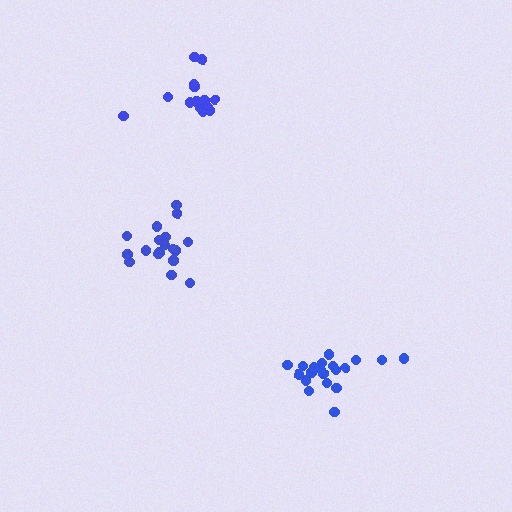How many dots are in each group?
Group 1: 21 dots, Group 2: 15 dots, Group 3: 19 dots (55 total).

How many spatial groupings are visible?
There are 3 spatial groupings.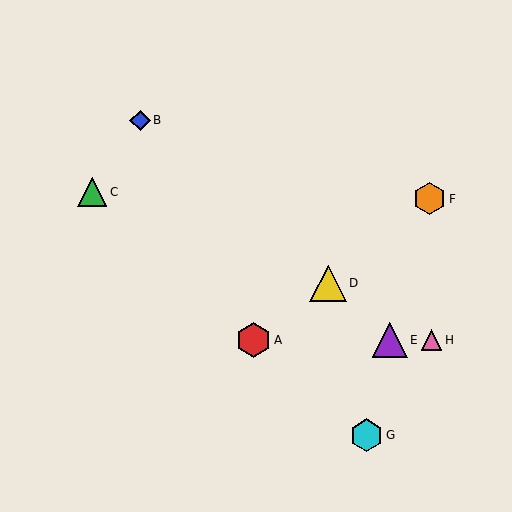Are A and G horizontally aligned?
No, A is at y≈340 and G is at y≈435.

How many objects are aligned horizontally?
3 objects (A, E, H) are aligned horizontally.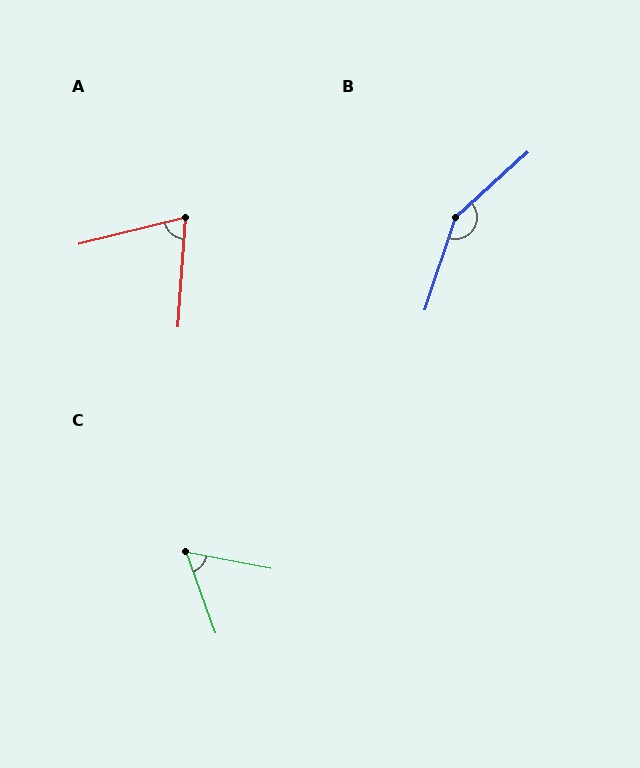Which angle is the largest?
B, at approximately 150 degrees.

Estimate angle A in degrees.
Approximately 72 degrees.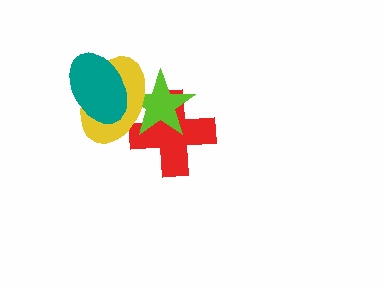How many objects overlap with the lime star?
3 objects overlap with the lime star.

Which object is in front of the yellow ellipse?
The teal ellipse is in front of the yellow ellipse.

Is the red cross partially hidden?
Yes, it is partially covered by another shape.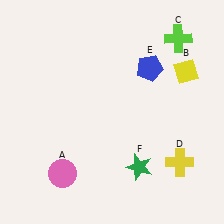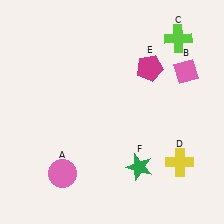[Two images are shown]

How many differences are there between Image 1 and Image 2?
There are 2 differences between the two images.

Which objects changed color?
B changed from yellow to pink. E changed from blue to magenta.